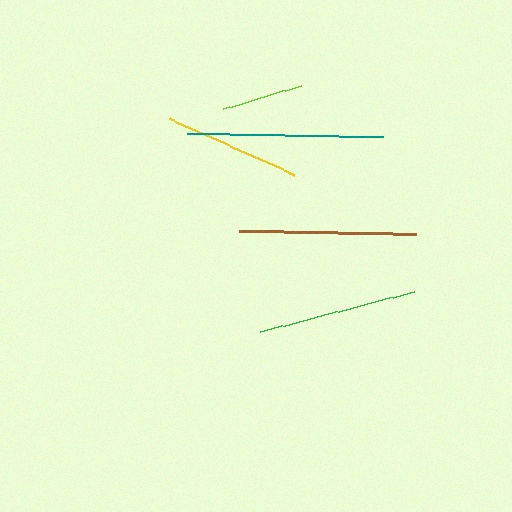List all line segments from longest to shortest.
From longest to shortest: teal, brown, green, yellow, lime.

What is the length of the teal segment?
The teal segment is approximately 196 pixels long.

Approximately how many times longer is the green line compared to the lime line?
The green line is approximately 2.0 times the length of the lime line.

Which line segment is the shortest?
The lime line is the shortest at approximately 82 pixels.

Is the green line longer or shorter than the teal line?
The teal line is longer than the green line.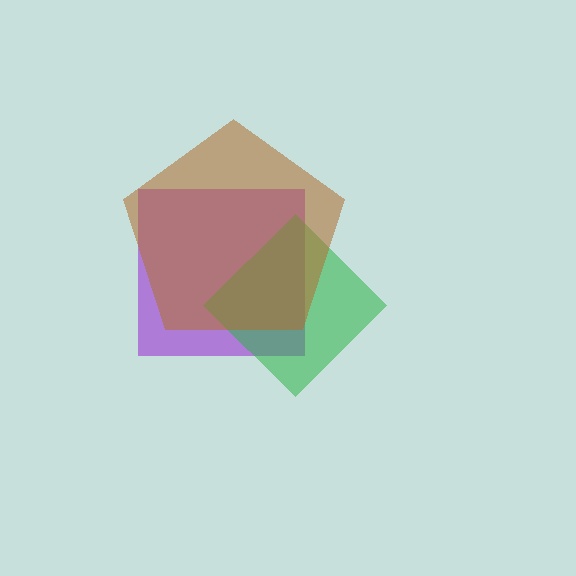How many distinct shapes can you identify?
There are 3 distinct shapes: a purple square, a green diamond, a brown pentagon.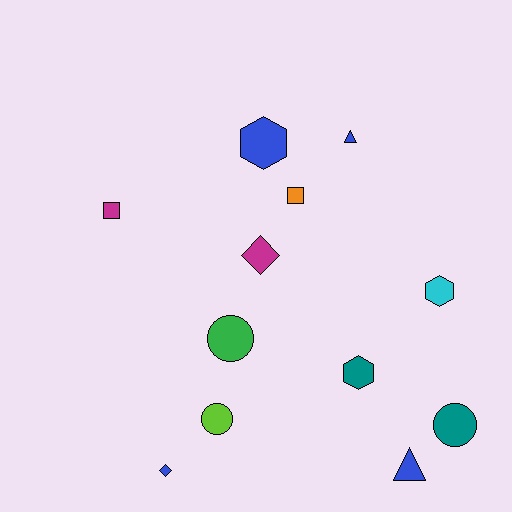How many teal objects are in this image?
There are 2 teal objects.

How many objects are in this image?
There are 12 objects.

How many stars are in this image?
There are no stars.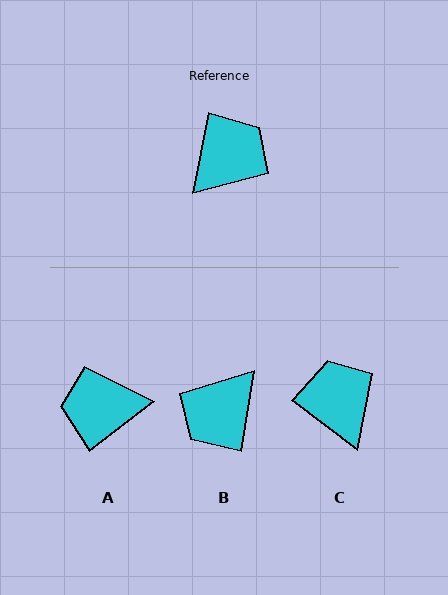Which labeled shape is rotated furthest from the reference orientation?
B, about 177 degrees away.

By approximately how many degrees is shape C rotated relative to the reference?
Approximately 64 degrees counter-clockwise.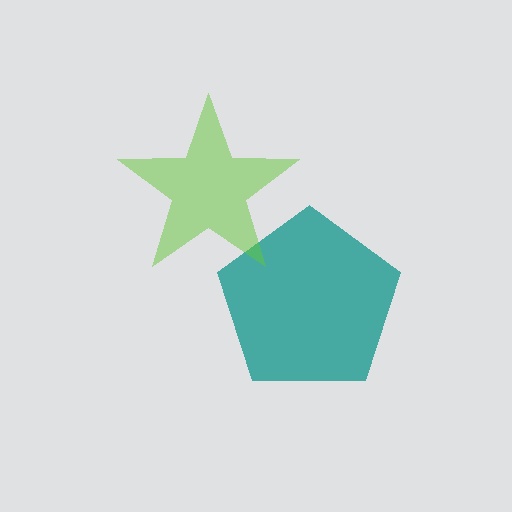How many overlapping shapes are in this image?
There are 2 overlapping shapes in the image.